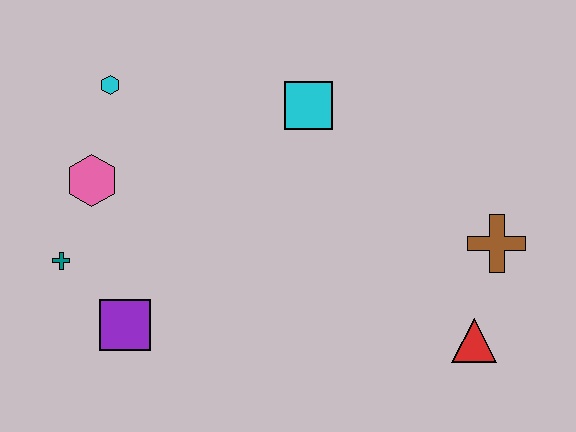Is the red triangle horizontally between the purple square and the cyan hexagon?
No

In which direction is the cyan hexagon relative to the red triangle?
The cyan hexagon is to the left of the red triangle.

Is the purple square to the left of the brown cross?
Yes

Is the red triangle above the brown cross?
No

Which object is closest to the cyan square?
The cyan hexagon is closest to the cyan square.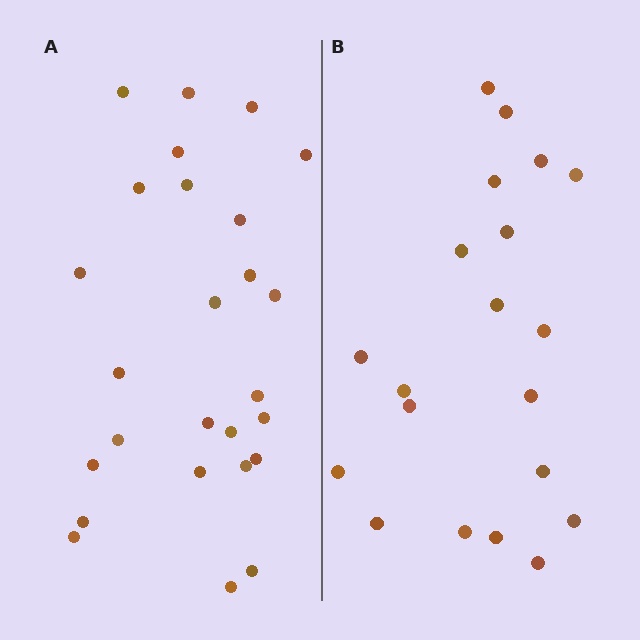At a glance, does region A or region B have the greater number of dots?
Region A (the left region) has more dots.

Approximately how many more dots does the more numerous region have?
Region A has about 6 more dots than region B.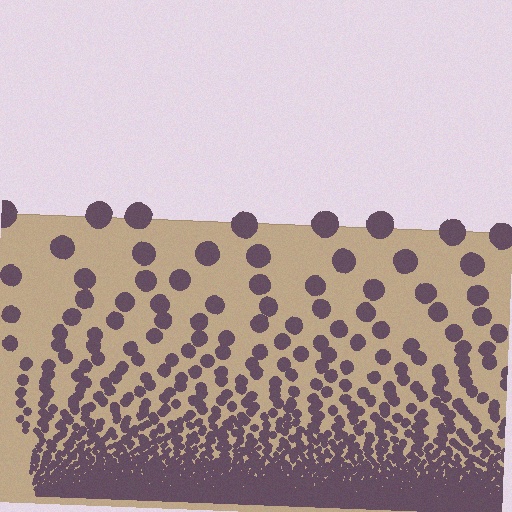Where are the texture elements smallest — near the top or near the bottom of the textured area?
Near the bottom.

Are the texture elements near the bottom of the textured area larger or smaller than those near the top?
Smaller. The gradient is inverted — elements near the bottom are smaller and denser.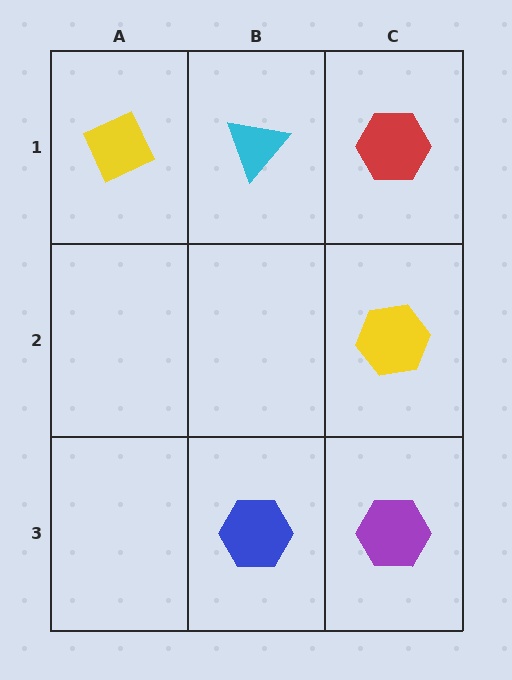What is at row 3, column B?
A blue hexagon.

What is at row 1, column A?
A yellow diamond.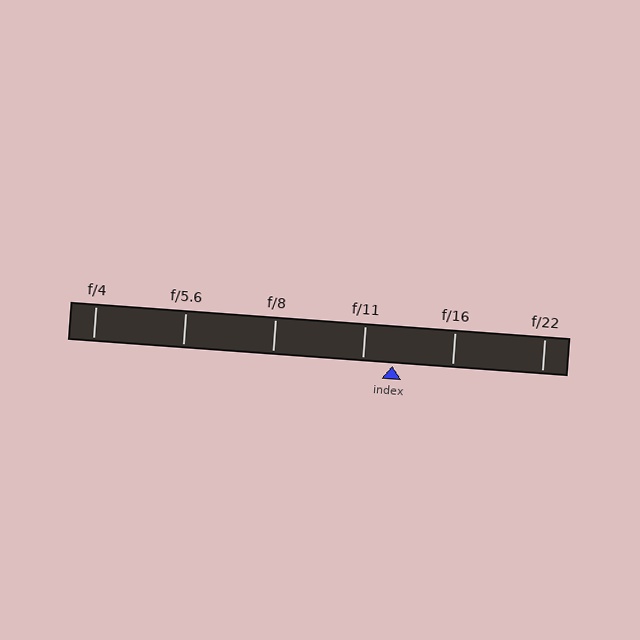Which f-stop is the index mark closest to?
The index mark is closest to f/11.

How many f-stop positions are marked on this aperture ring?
There are 6 f-stop positions marked.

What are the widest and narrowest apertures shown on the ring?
The widest aperture shown is f/4 and the narrowest is f/22.